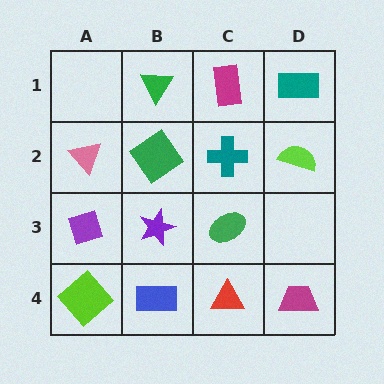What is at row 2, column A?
A pink triangle.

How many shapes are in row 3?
3 shapes.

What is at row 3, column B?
A purple star.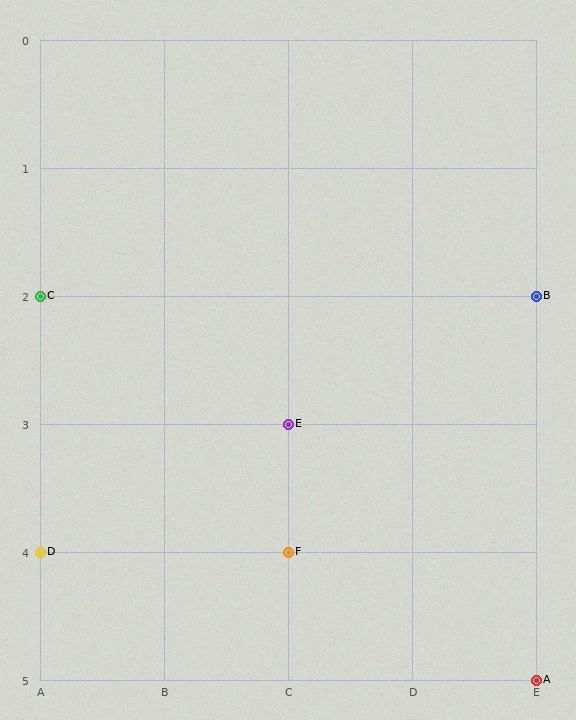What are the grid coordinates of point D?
Point D is at grid coordinates (A, 4).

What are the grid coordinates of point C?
Point C is at grid coordinates (A, 2).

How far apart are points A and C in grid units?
Points A and C are 4 columns and 3 rows apart (about 5.0 grid units diagonally).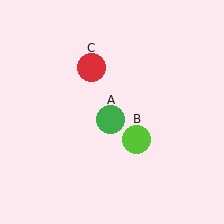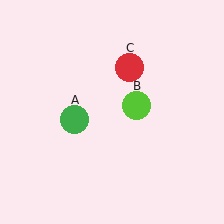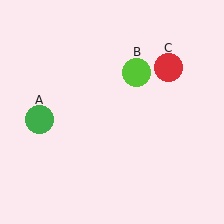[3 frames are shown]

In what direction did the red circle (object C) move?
The red circle (object C) moved right.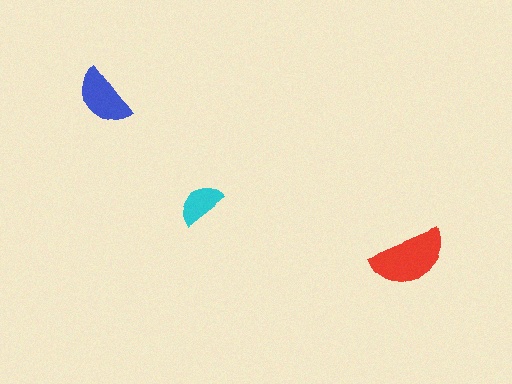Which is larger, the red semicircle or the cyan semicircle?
The red one.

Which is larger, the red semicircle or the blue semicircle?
The red one.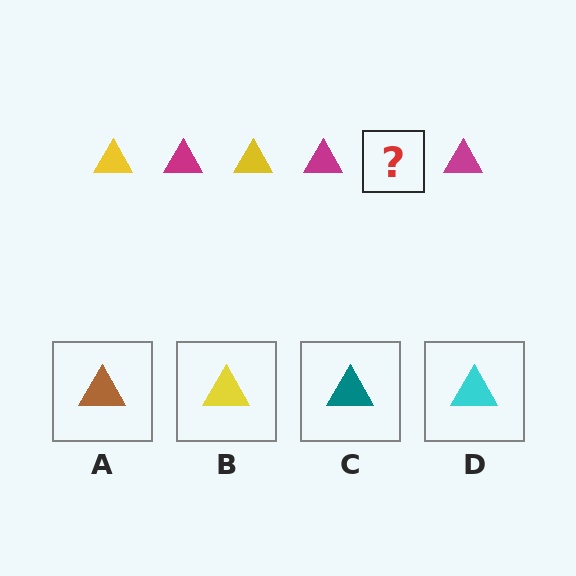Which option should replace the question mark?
Option B.